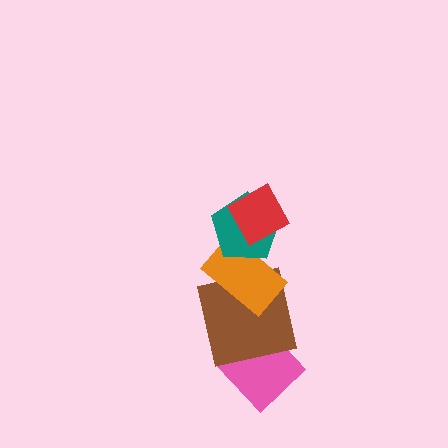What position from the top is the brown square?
The brown square is 4th from the top.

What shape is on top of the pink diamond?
The brown square is on top of the pink diamond.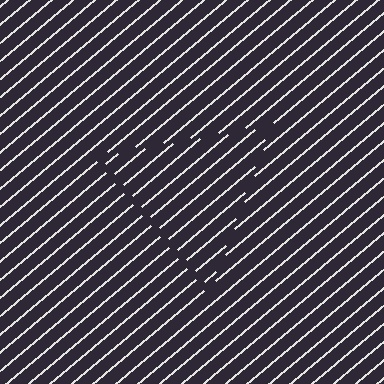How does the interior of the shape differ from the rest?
The interior of the shape contains the same grating, shifted by half a period — the contour is defined by the phase discontinuity where line-ends from the inner and outer gratings abut.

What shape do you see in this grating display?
An illusory triangle. The interior of the shape contains the same grating, shifted by half a period — the contour is defined by the phase discontinuity where line-ends from the inner and outer gratings abut.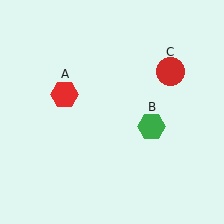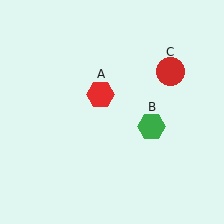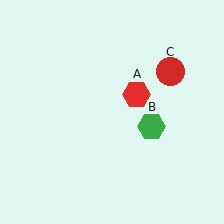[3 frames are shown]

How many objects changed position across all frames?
1 object changed position: red hexagon (object A).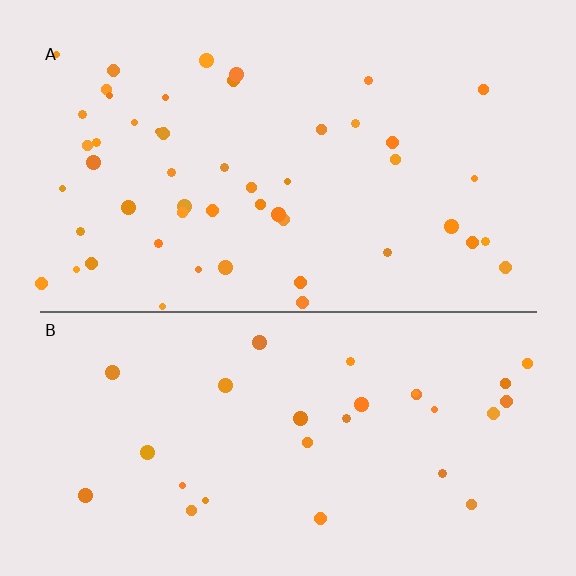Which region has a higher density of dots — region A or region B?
A (the top).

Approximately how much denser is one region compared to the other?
Approximately 1.8× — region A over region B.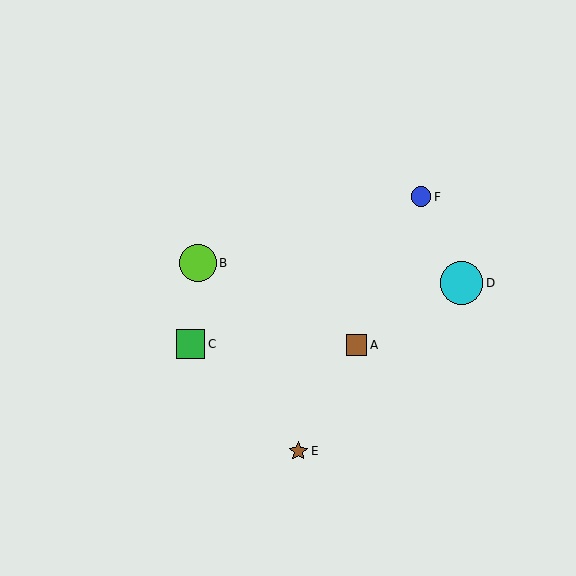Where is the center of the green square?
The center of the green square is at (191, 344).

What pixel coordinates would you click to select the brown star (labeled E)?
Click at (298, 451) to select the brown star E.